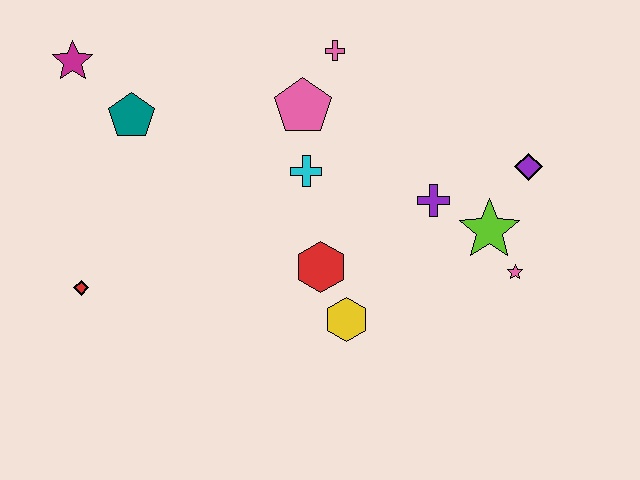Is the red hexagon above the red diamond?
Yes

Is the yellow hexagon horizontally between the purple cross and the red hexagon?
Yes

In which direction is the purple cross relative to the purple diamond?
The purple cross is to the left of the purple diamond.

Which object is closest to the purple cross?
The lime star is closest to the purple cross.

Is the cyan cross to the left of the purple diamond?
Yes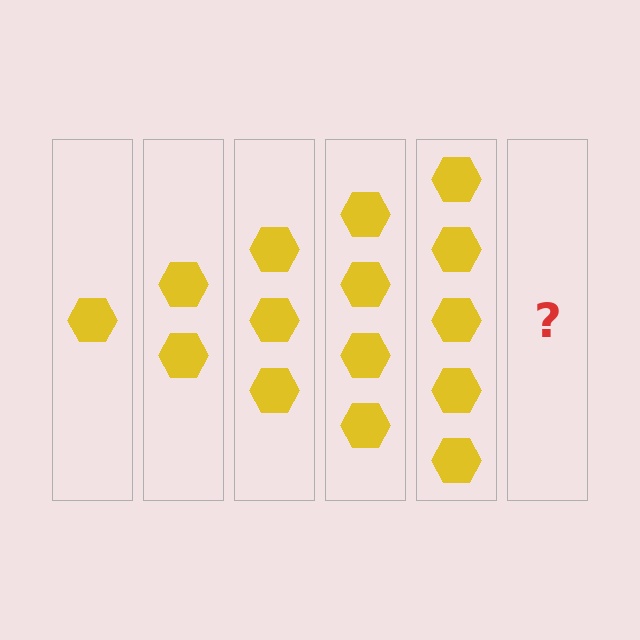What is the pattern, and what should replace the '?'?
The pattern is that each step adds one more hexagon. The '?' should be 6 hexagons.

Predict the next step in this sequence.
The next step is 6 hexagons.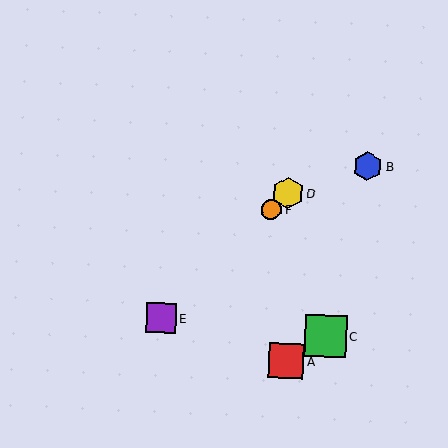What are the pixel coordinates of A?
Object A is at (286, 361).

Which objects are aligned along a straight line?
Objects D, E, F are aligned along a straight line.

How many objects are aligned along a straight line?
3 objects (D, E, F) are aligned along a straight line.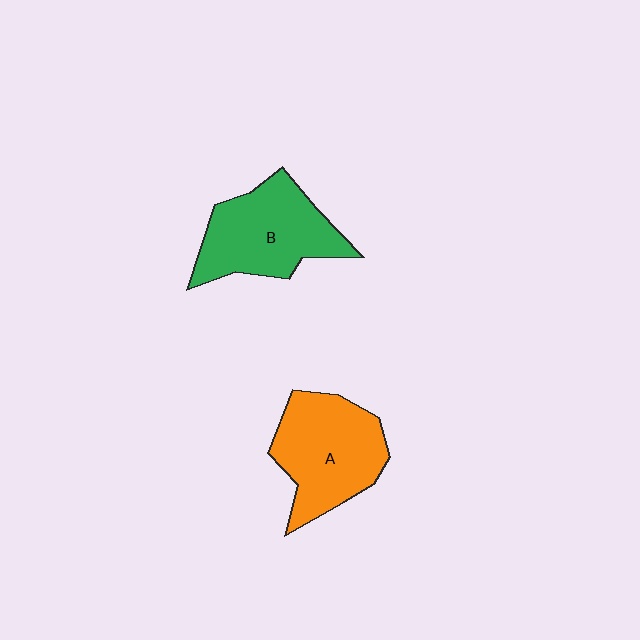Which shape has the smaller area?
Shape B (green).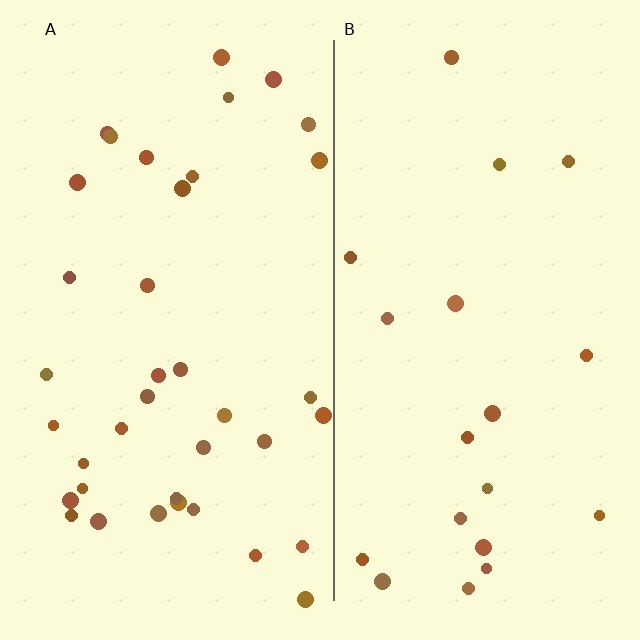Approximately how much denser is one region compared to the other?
Approximately 1.9× — region A over region B.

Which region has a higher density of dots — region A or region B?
A (the left).